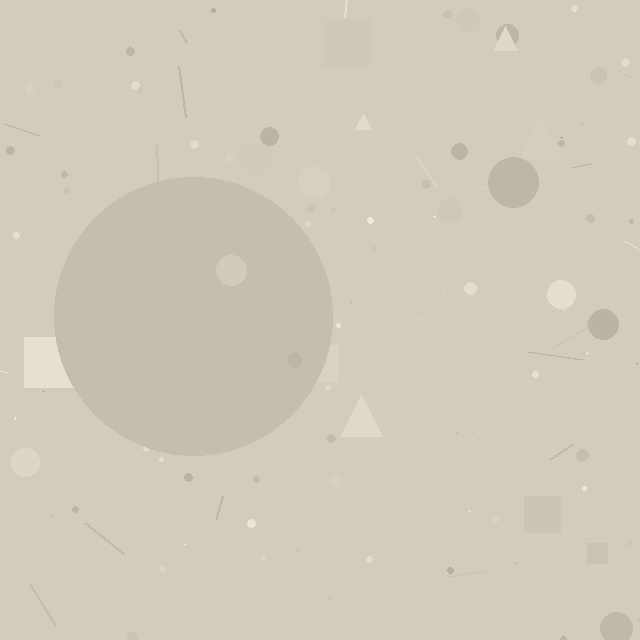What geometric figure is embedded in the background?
A circle is embedded in the background.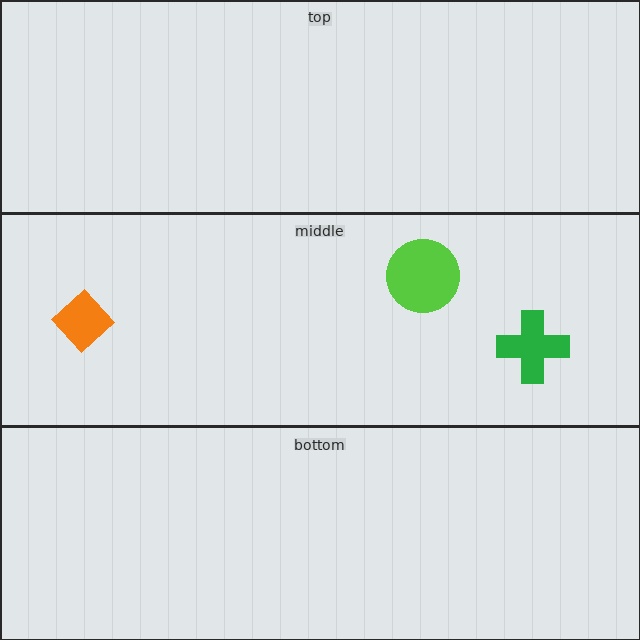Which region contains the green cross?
The middle region.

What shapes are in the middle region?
The green cross, the orange diamond, the lime circle.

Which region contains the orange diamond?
The middle region.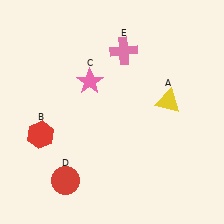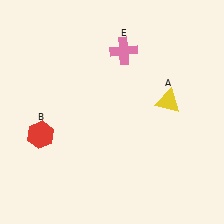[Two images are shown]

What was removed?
The red circle (D), the pink star (C) were removed in Image 2.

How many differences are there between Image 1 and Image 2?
There are 2 differences between the two images.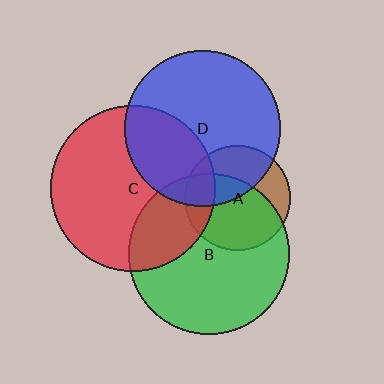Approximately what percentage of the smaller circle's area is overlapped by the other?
Approximately 45%.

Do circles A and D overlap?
Yes.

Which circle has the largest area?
Circle C (red).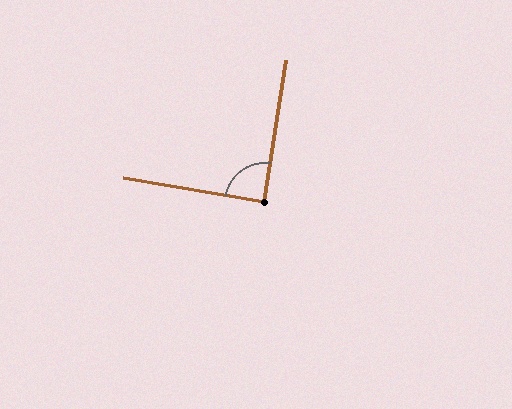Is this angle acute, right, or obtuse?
It is approximately a right angle.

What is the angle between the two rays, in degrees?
Approximately 89 degrees.